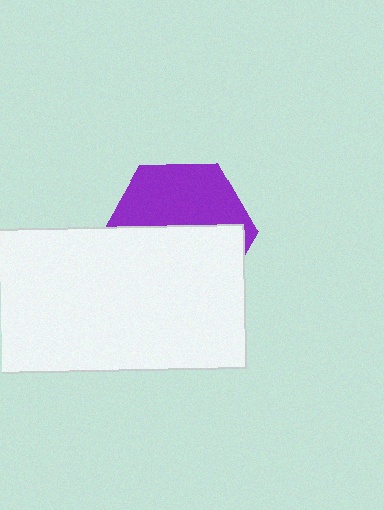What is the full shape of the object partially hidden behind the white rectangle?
The partially hidden object is a purple hexagon.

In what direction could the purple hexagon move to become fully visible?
The purple hexagon could move up. That would shift it out from behind the white rectangle entirely.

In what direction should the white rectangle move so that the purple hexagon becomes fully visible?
The white rectangle should move down. That is the shortest direction to clear the overlap and leave the purple hexagon fully visible.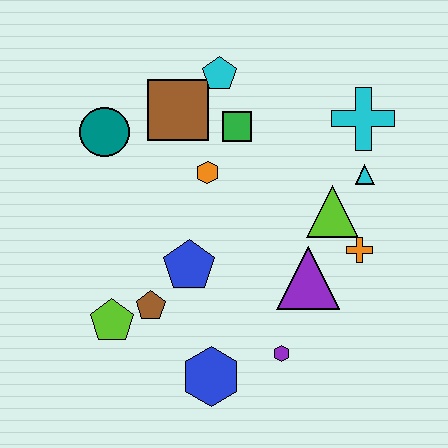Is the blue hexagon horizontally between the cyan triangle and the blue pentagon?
Yes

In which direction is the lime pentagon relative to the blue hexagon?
The lime pentagon is to the left of the blue hexagon.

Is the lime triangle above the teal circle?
No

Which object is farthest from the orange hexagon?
The blue hexagon is farthest from the orange hexagon.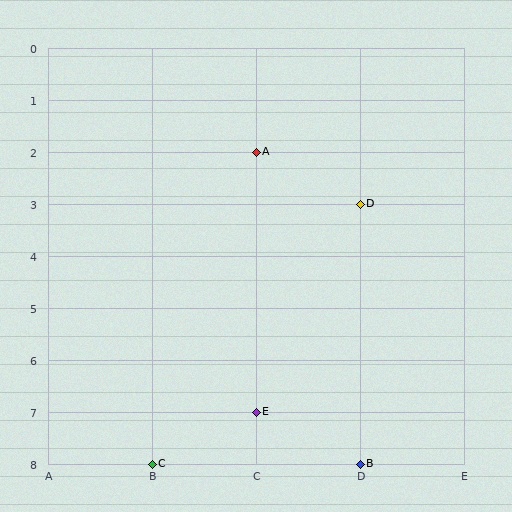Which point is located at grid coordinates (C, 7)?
Point E is at (C, 7).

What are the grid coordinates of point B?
Point B is at grid coordinates (D, 8).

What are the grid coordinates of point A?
Point A is at grid coordinates (C, 2).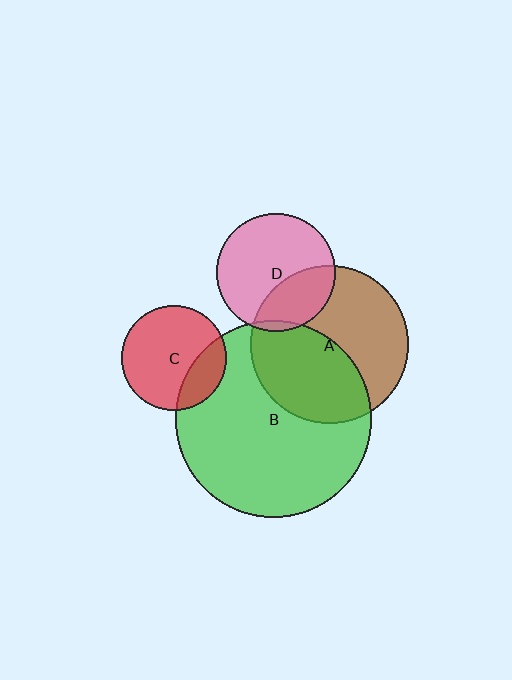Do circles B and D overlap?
Yes.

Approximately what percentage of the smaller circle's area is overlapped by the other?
Approximately 5%.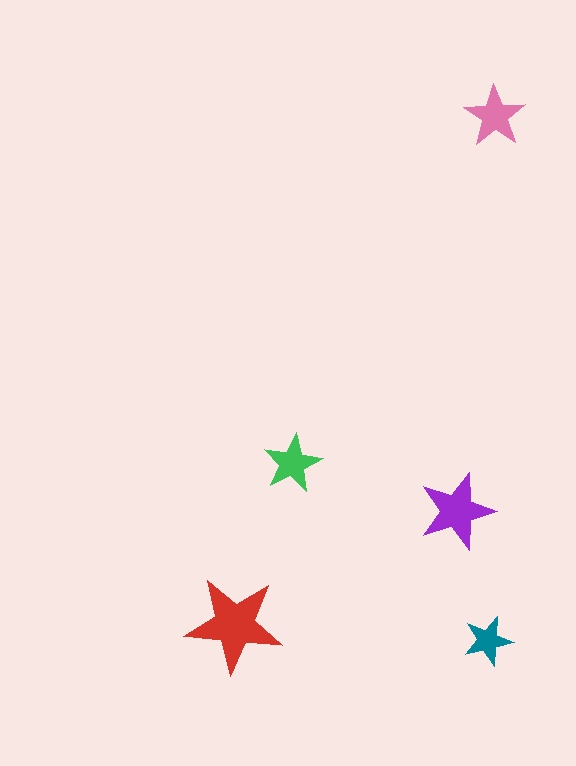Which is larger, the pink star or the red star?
The red one.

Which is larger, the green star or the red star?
The red one.